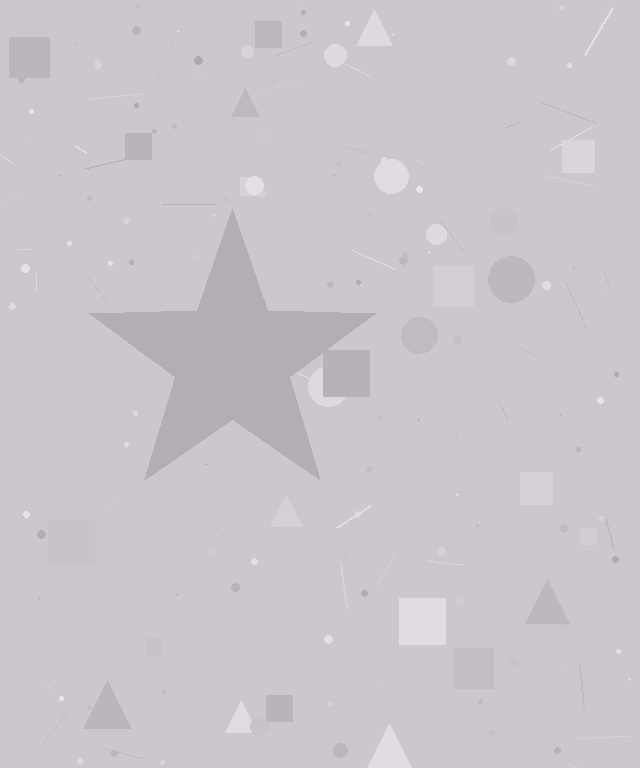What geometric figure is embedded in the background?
A star is embedded in the background.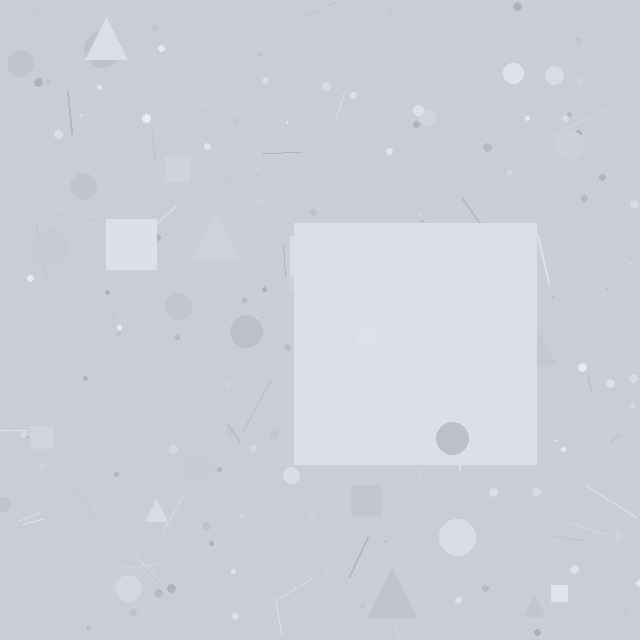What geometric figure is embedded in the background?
A square is embedded in the background.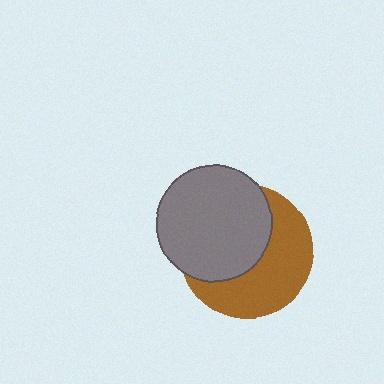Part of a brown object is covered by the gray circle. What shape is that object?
It is a circle.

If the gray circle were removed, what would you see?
You would see the complete brown circle.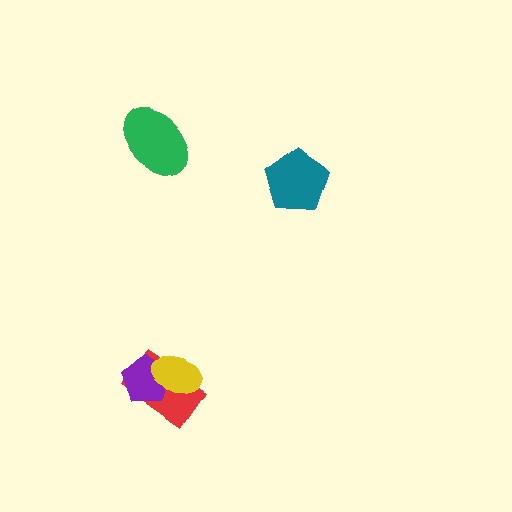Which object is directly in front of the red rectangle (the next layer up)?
The purple pentagon is directly in front of the red rectangle.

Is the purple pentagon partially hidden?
Yes, it is partially covered by another shape.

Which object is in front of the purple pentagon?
The yellow ellipse is in front of the purple pentagon.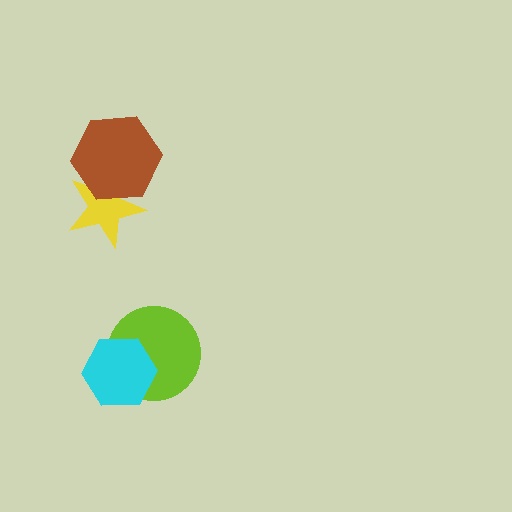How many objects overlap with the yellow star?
1 object overlaps with the yellow star.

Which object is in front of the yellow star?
The brown hexagon is in front of the yellow star.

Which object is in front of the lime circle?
The cyan hexagon is in front of the lime circle.